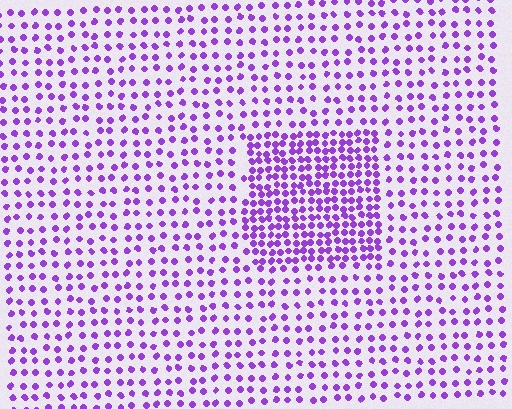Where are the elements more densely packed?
The elements are more densely packed inside the rectangle boundary.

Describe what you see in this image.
The image contains small purple elements arranged at two different densities. A rectangle-shaped region is visible where the elements are more densely packed than the surrounding area.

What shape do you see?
I see a rectangle.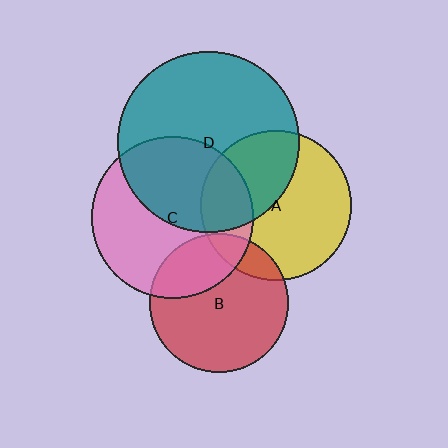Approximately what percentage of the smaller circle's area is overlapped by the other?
Approximately 15%.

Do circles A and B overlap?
Yes.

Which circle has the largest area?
Circle D (teal).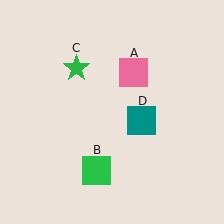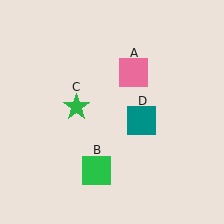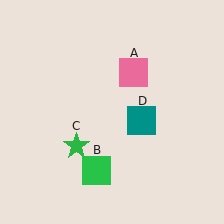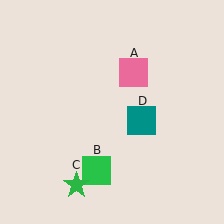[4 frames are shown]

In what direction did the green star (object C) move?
The green star (object C) moved down.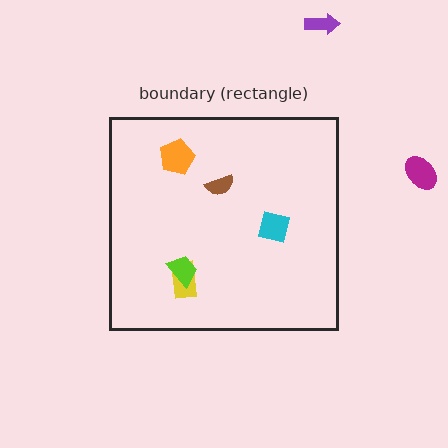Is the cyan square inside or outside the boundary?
Inside.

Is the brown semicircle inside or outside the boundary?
Inside.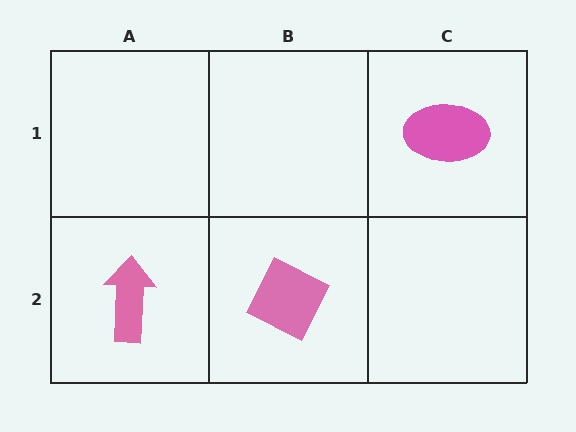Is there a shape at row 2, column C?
No, that cell is empty.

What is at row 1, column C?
A pink ellipse.